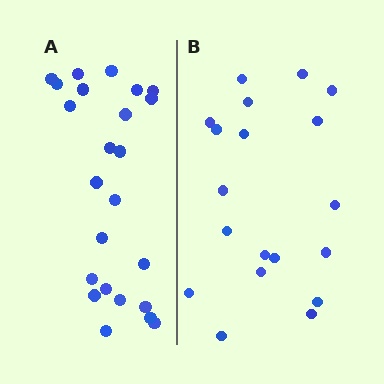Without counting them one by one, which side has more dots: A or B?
Region A (the left region) has more dots.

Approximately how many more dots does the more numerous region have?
Region A has about 5 more dots than region B.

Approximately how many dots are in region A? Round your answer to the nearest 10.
About 20 dots. (The exact count is 24, which rounds to 20.)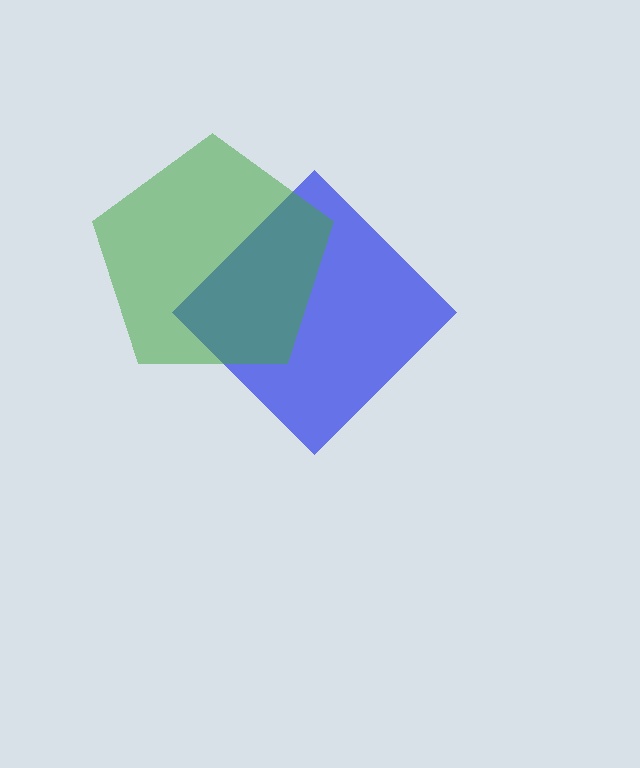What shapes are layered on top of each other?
The layered shapes are: a blue diamond, a green pentagon.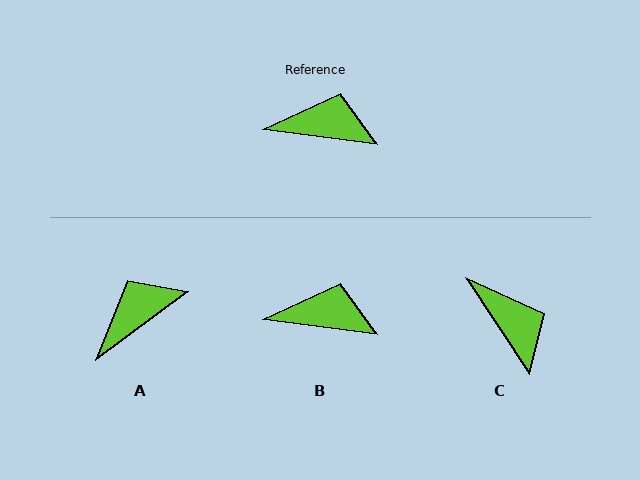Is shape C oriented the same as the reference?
No, it is off by about 50 degrees.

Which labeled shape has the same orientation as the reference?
B.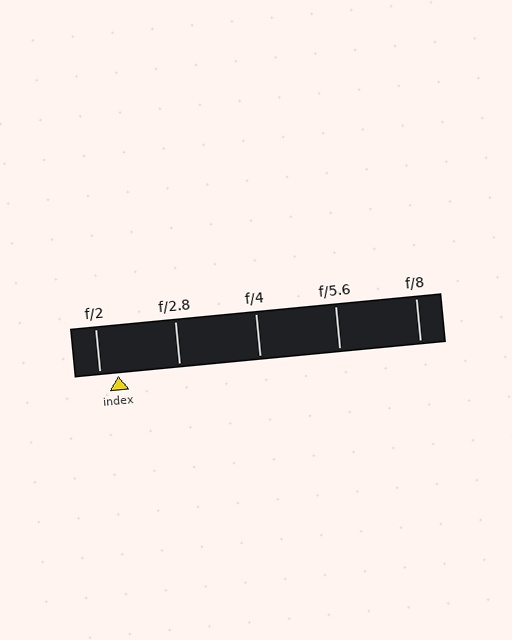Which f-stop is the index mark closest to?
The index mark is closest to f/2.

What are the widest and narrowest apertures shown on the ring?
The widest aperture shown is f/2 and the narrowest is f/8.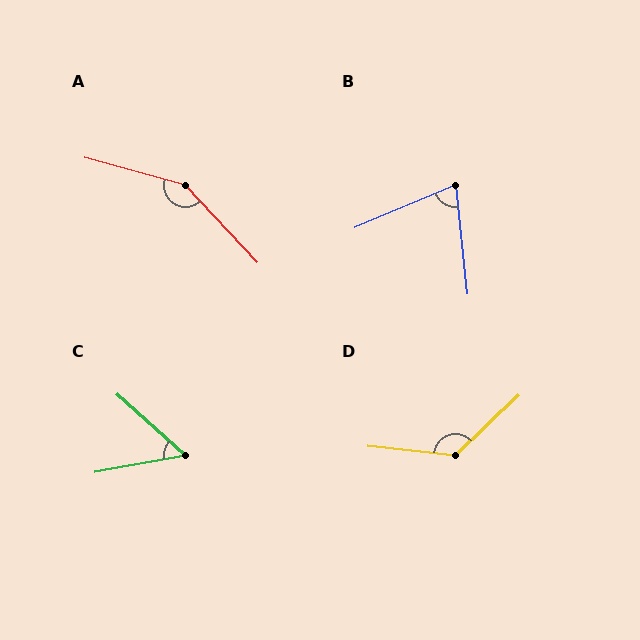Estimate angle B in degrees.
Approximately 73 degrees.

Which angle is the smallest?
C, at approximately 52 degrees.